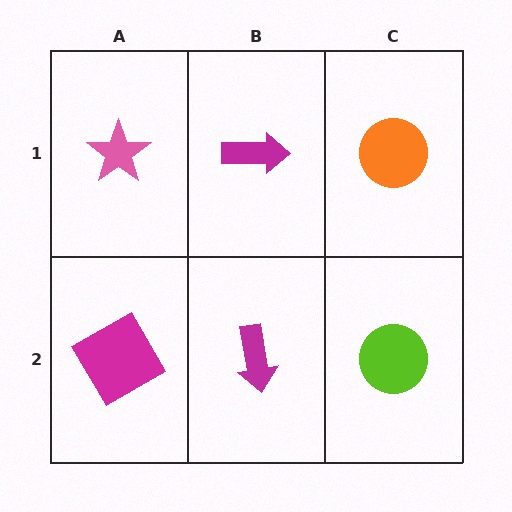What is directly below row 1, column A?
A magenta diamond.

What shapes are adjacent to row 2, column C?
An orange circle (row 1, column C), a magenta arrow (row 2, column B).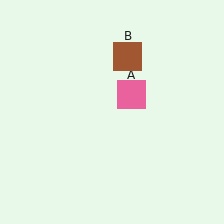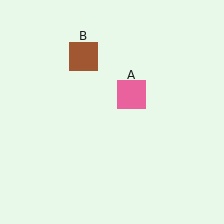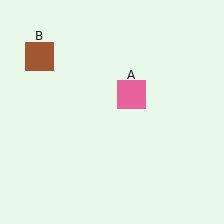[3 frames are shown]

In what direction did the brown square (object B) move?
The brown square (object B) moved left.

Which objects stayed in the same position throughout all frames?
Pink square (object A) remained stationary.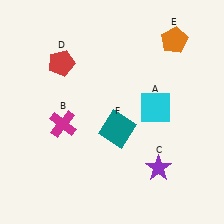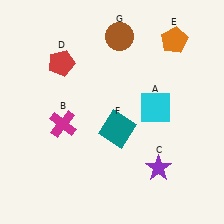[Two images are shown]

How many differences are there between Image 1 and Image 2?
There is 1 difference between the two images.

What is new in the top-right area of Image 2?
A brown circle (G) was added in the top-right area of Image 2.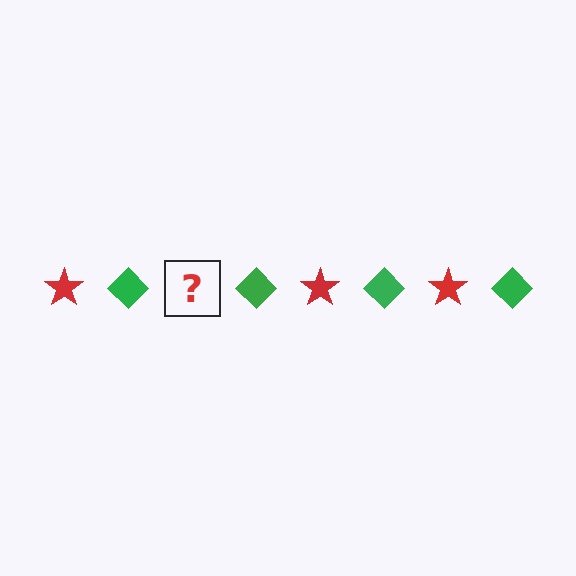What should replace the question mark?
The question mark should be replaced with a red star.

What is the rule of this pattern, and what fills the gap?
The rule is that the pattern alternates between red star and green diamond. The gap should be filled with a red star.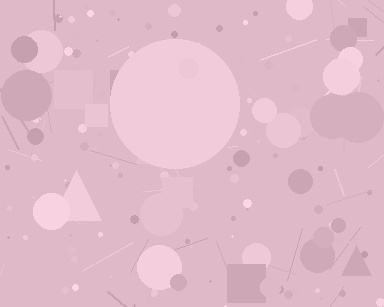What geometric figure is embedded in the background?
A circle is embedded in the background.